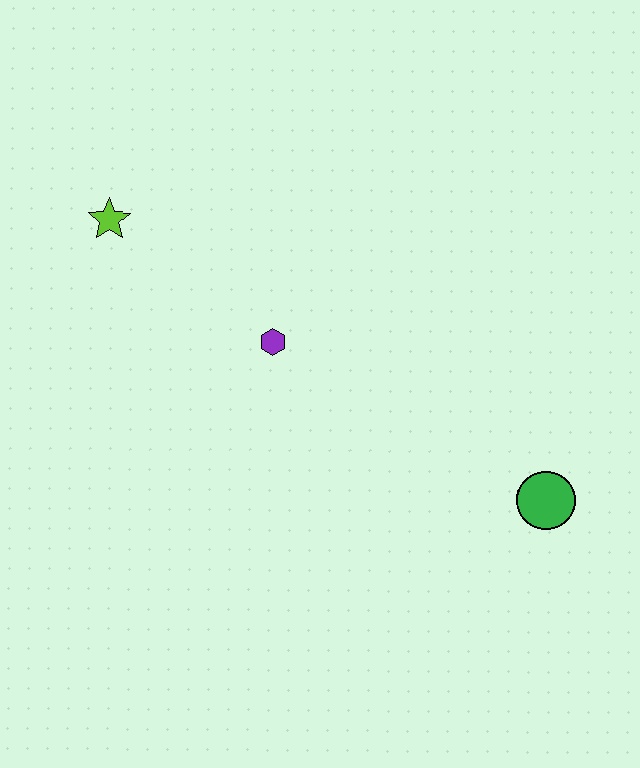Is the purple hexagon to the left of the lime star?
No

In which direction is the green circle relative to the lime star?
The green circle is to the right of the lime star.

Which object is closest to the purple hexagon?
The lime star is closest to the purple hexagon.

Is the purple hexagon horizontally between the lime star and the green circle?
Yes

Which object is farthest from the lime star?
The green circle is farthest from the lime star.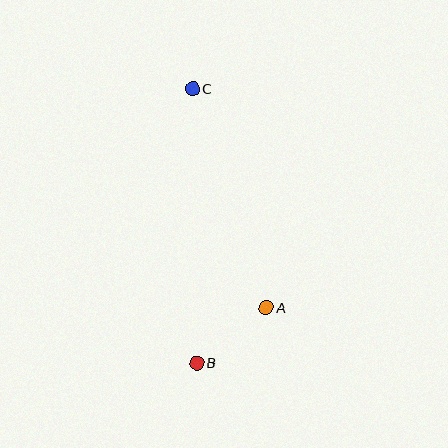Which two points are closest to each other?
Points A and B are closest to each other.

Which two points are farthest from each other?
Points B and C are farthest from each other.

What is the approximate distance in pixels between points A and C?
The distance between A and C is approximately 231 pixels.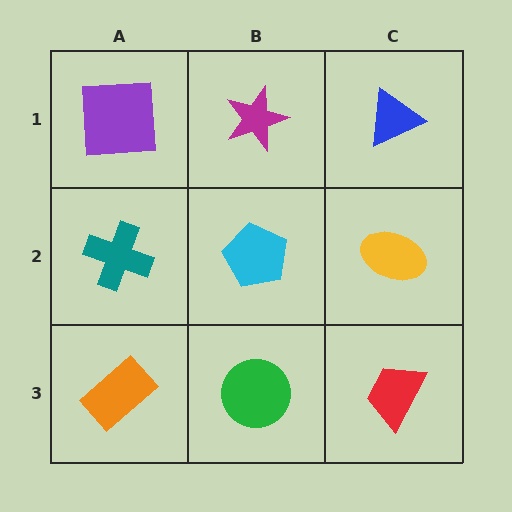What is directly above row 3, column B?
A cyan pentagon.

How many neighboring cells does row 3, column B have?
3.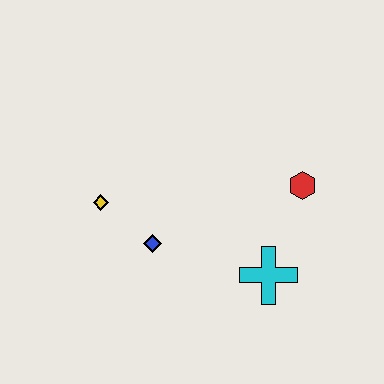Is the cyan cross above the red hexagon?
No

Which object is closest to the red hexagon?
The cyan cross is closest to the red hexagon.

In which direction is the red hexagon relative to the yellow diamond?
The red hexagon is to the right of the yellow diamond.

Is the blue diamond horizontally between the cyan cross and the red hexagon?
No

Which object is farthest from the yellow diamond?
The red hexagon is farthest from the yellow diamond.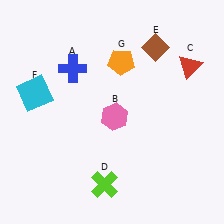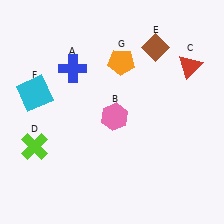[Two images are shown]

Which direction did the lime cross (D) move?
The lime cross (D) moved left.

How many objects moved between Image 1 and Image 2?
1 object moved between the two images.